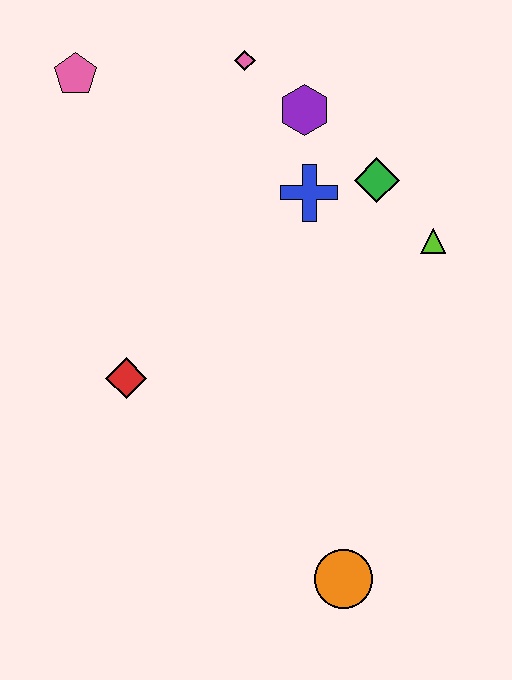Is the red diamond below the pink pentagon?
Yes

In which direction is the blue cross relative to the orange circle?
The blue cross is above the orange circle.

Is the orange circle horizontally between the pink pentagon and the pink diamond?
No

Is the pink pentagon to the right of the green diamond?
No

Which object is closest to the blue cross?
The green diamond is closest to the blue cross.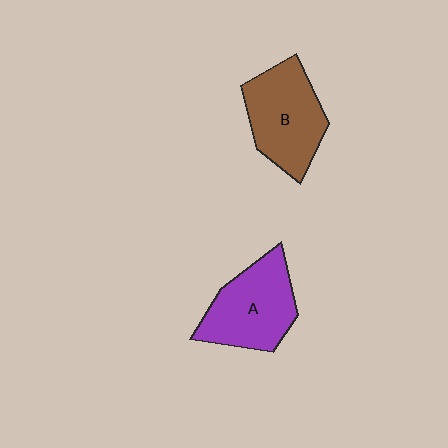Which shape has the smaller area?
Shape A (purple).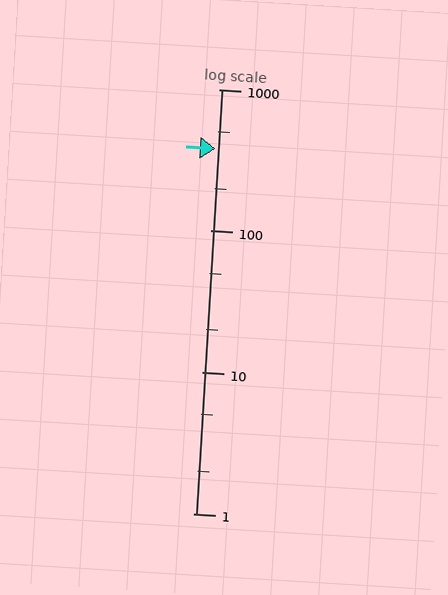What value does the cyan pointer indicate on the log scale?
The pointer indicates approximately 380.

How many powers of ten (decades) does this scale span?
The scale spans 3 decades, from 1 to 1000.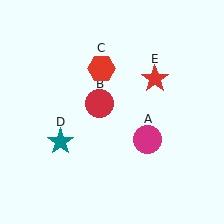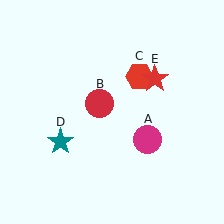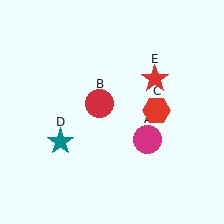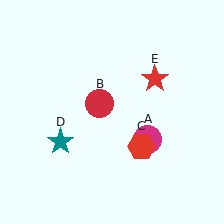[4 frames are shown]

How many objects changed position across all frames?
1 object changed position: red hexagon (object C).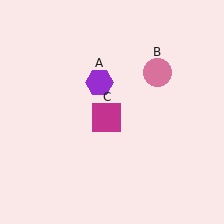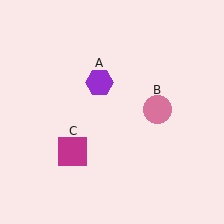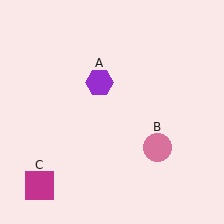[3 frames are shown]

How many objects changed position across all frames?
2 objects changed position: pink circle (object B), magenta square (object C).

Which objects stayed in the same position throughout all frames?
Purple hexagon (object A) remained stationary.